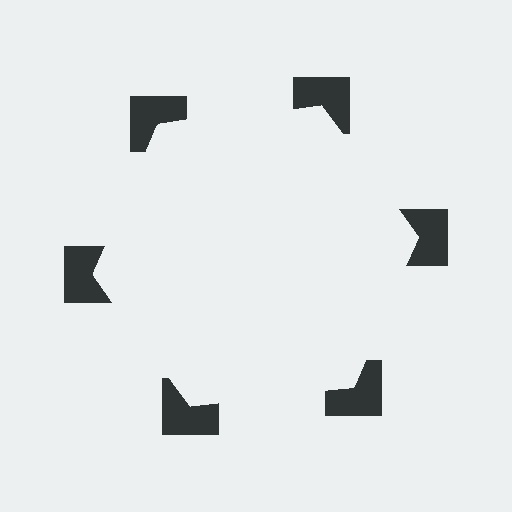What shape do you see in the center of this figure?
An illusory hexagon — its edges are inferred from the aligned wedge cuts in the notched squares, not physically drawn.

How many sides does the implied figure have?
6 sides.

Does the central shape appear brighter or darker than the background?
It typically appears slightly brighter than the background, even though no actual brightness change is drawn.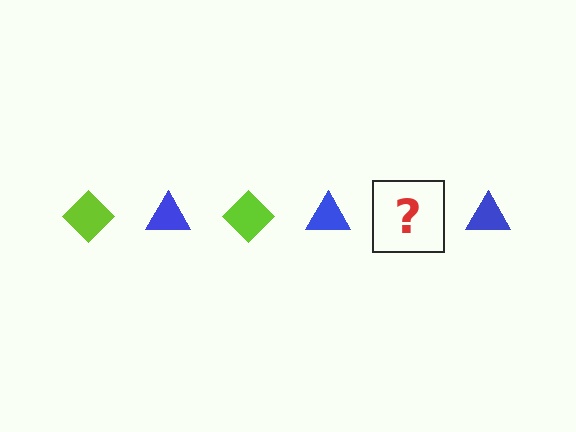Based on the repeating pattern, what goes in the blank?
The blank should be a lime diamond.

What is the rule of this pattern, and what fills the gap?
The rule is that the pattern alternates between lime diamond and blue triangle. The gap should be filled with a lime diamond.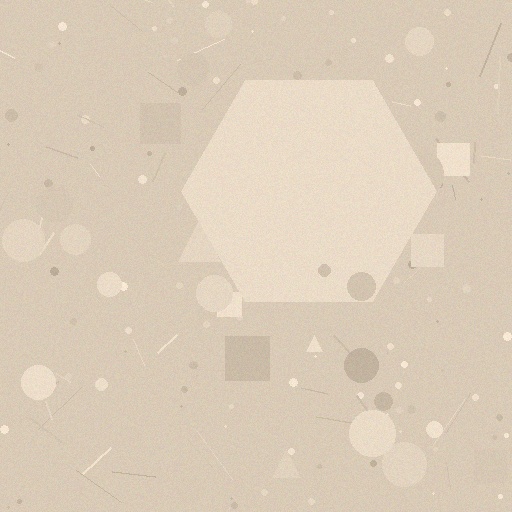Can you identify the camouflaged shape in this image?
The camouflaged shape is a hexagon.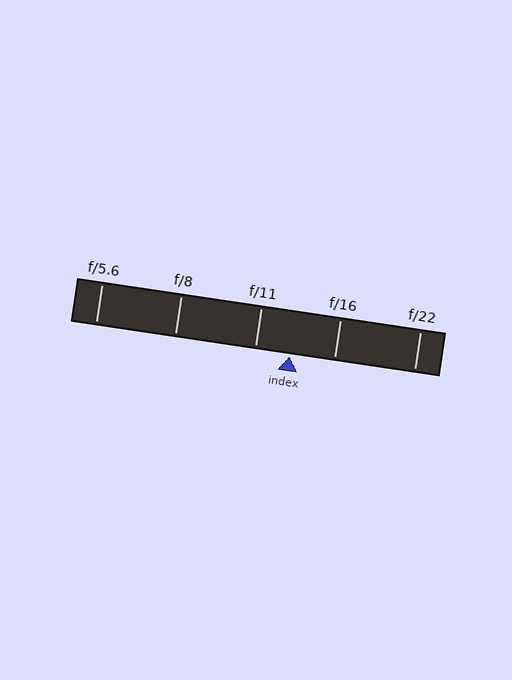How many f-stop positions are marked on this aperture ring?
There are 5 f-stop positions marked.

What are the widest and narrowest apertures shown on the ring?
The widest aperture shown is f/5.6 and the narrowest is f/22.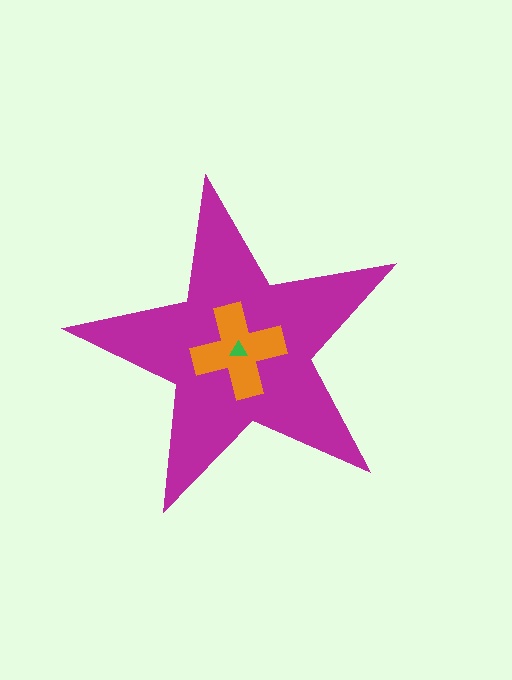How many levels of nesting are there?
3.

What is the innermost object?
The green triangle.